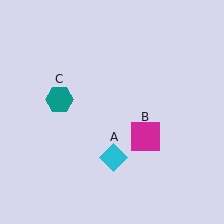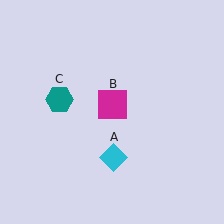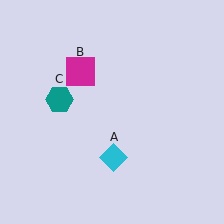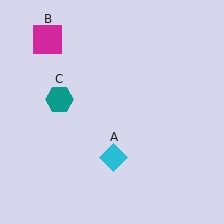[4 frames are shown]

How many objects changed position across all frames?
1 object changed position: magenta square (object B).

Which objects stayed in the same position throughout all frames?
Cyan diamond (object A) and teal hexagon (object C) remained stationary.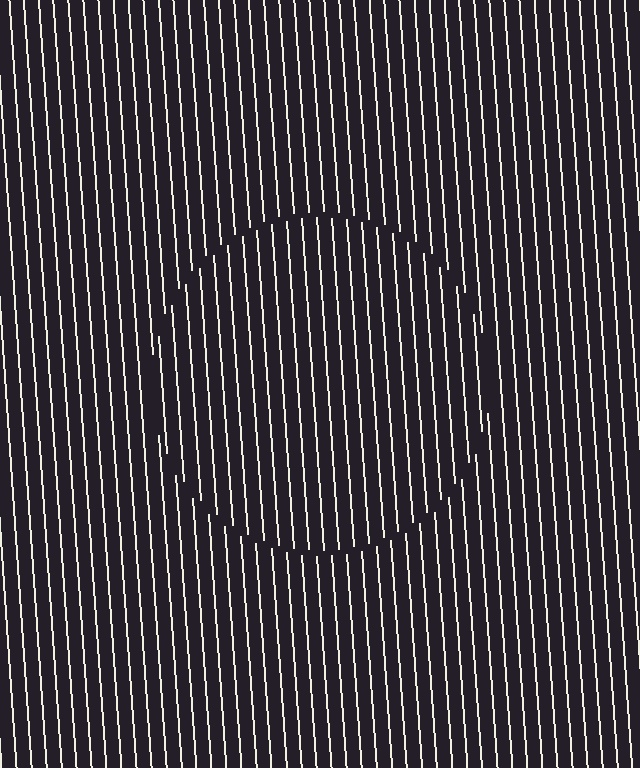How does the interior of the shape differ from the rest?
The interior of the shape contains the same grating, shifted by half a period — the contour is defined by the phase discontinuity where line-ends from the inner and outer gratings abut.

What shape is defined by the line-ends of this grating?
An illusory circle. The interior of the shape contains the same grating, shifted by half a period — the contour is defined by the phase discontinuity where line-ends from the inner and outer gratings abut.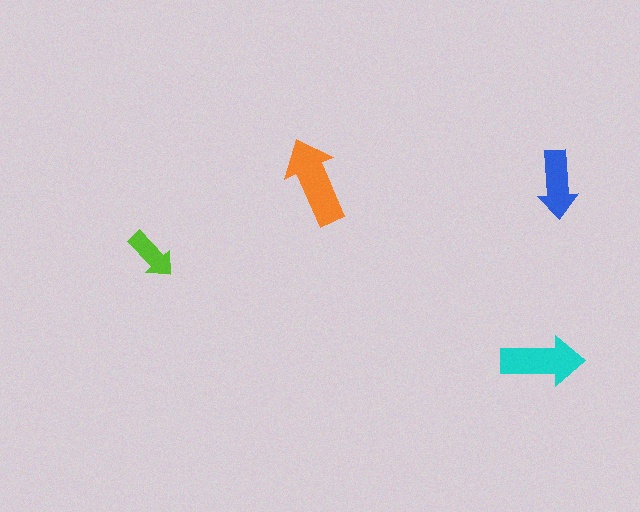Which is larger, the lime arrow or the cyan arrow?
The cyan one.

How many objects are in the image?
There are 4 objects in the image.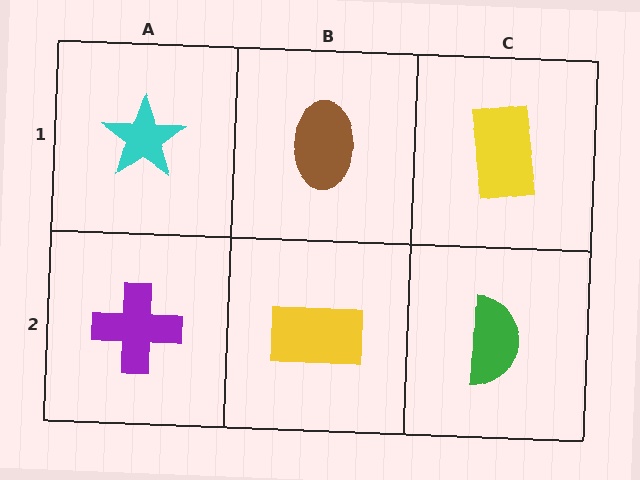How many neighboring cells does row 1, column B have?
3.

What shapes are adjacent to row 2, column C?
A yellow rectangle (row 1, column C), a yellow rectangle (row 2, column B).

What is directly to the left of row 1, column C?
A brown ellipse.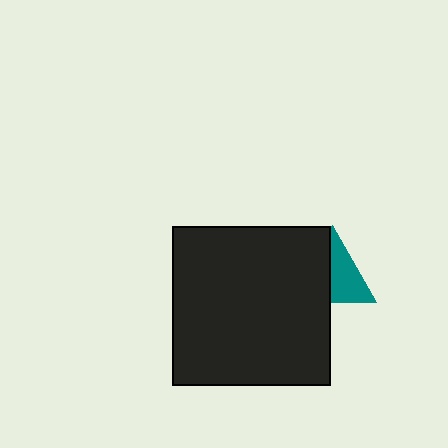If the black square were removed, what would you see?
You would see the complete teal triangle.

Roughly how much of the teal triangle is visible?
About half of it is visible (roughly 52%).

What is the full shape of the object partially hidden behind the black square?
The partially hidden object is a teal triangle.